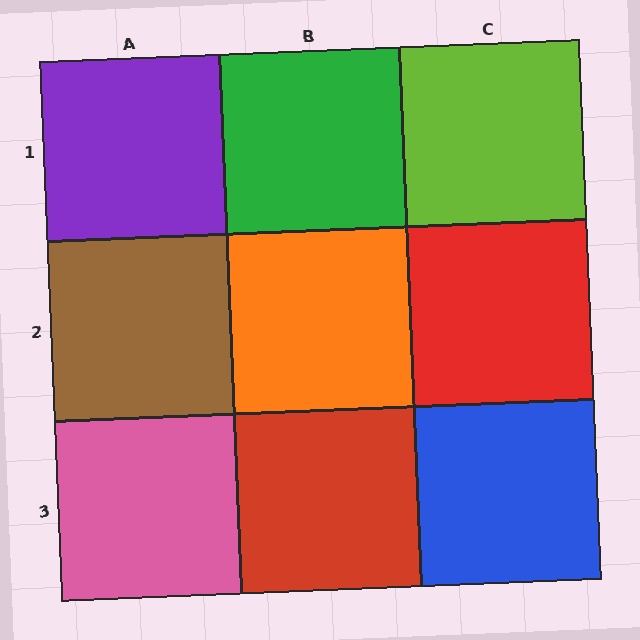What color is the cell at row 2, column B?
Orange.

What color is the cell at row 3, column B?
Red.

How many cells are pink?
1 cell is pink.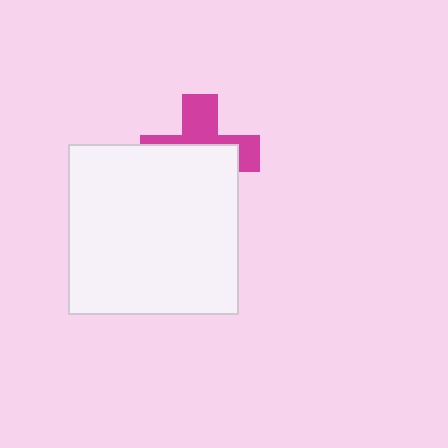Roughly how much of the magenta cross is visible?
A small part of it is visible (roughly 41%).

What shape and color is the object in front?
The object in front is a white square.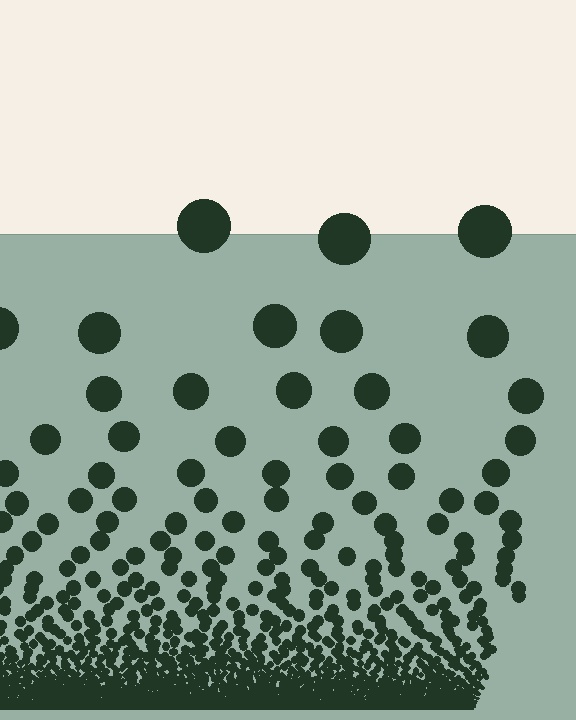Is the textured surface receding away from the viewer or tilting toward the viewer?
The surface appears to tilt toward the viewer. Texture elements get larger and sparser toward the top.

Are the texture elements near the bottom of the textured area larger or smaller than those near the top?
Smaller. The gradient is inverted — elements near the bottom are smaller and denser.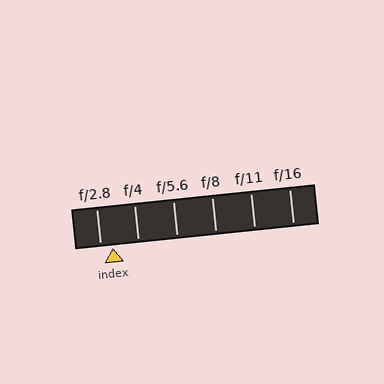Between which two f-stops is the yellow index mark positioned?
The index mark is between f/2.8 and f/4.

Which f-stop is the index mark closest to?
The index mark is closest to f/2.8.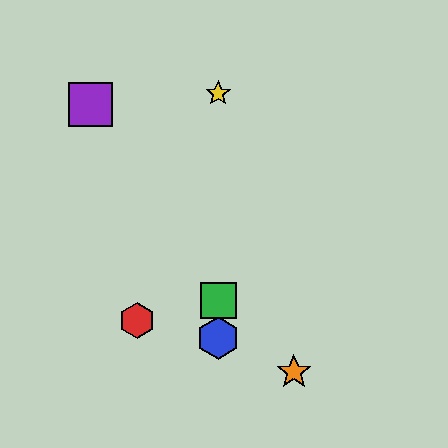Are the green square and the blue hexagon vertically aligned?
Yes, both are at x≈218.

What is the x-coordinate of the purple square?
The purple square is at x≈91.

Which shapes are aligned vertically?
The blue hexagon, the green square, the yellow star are aligned vertically.